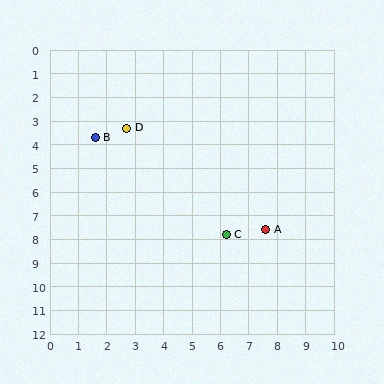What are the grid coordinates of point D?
Point D is at approximately (2.7, 3.3).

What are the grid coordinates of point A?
Point A is at approximately (7.6, 7.6).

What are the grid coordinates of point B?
Point B is at approximately (1.6, 3.7).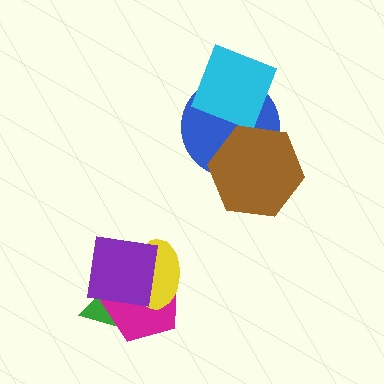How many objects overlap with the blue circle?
2 objects overlap with the blue circle.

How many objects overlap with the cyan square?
1 object overlaps with the cyan square.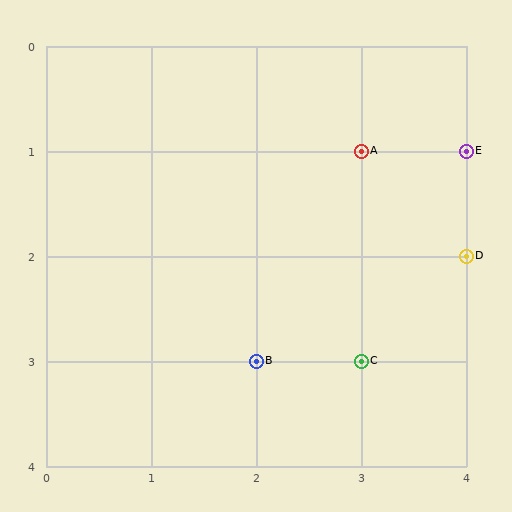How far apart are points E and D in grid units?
Points E and D are 1 row apart.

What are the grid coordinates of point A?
Point A is at grid coordinates (3, 1).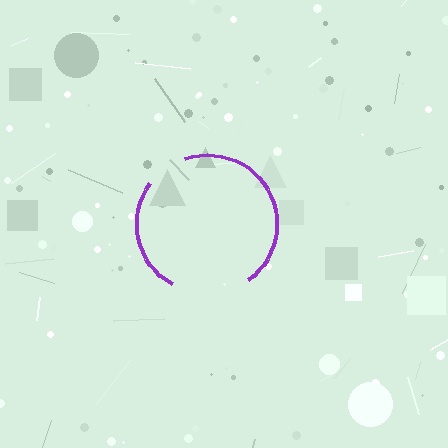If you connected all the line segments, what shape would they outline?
They would outline a circle.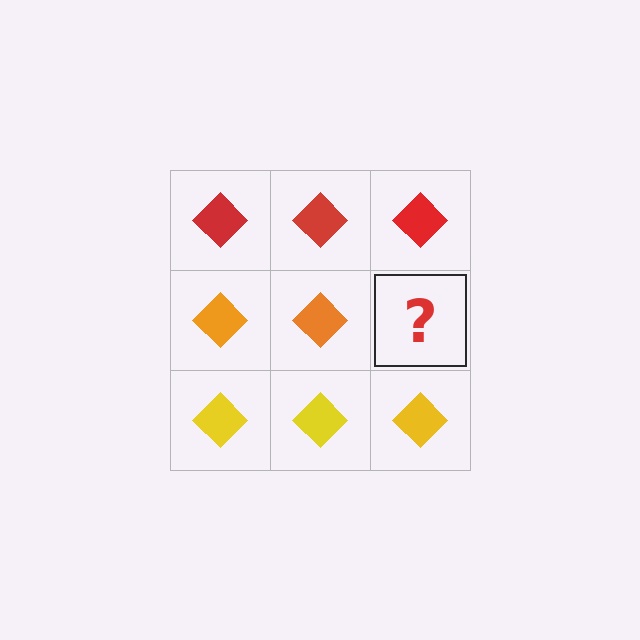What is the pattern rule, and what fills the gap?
The rule is that each row has a consistent color. The gap should be filled with an orange diamond.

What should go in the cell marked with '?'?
The missing cell should contain an orange diamond.